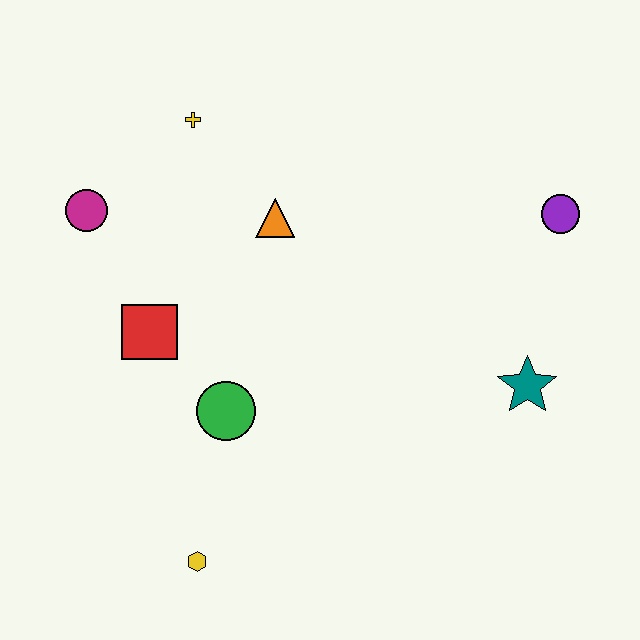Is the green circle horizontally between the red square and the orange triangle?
Yes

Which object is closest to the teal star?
The purple circle is closest to the teal star.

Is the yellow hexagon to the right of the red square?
Yes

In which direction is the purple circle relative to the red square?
The purple circle is to the right of the red square.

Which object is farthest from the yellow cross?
The yellow hexagon is farthest from the yellow cross.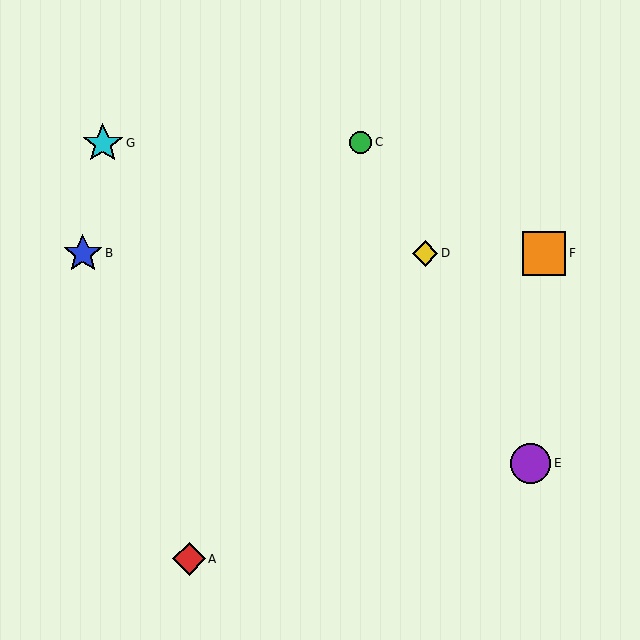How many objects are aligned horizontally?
3 objects (B, D, F) are aligned horizontally.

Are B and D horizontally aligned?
Yes, both are at y≈253.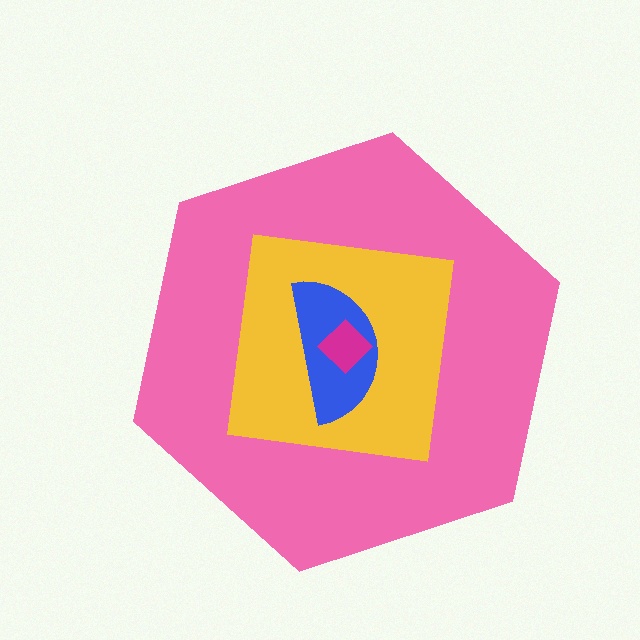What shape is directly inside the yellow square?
The blue semicircle.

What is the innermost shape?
The magenta diamond.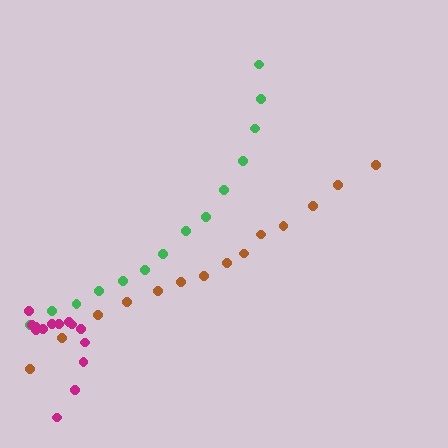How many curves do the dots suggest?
There are 3 distinct paths.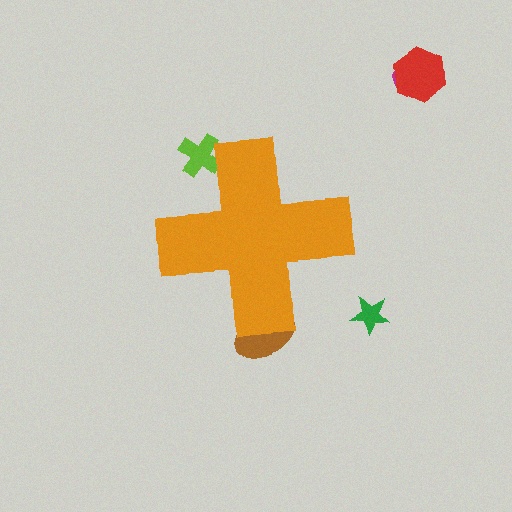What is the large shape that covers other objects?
An orange cross.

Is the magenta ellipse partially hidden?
No, the magenta ellipse is fully visible.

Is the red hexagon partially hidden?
No, the red hexagon is fully visible.